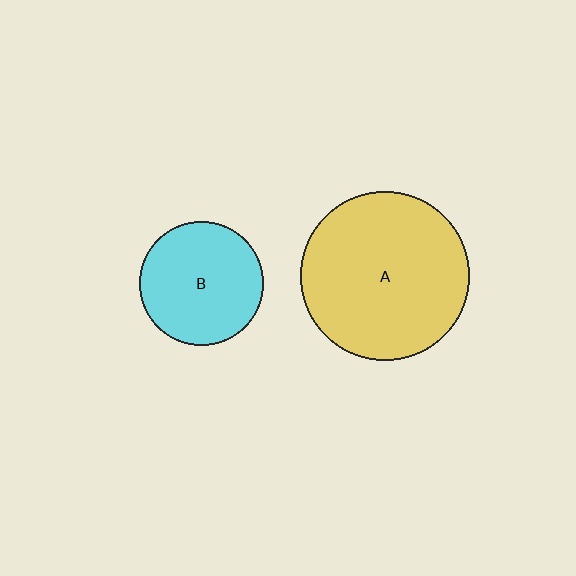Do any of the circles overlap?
No, none of the circles overlap.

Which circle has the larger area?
Circle A (yellow).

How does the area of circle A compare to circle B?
Approximately 1.9 times.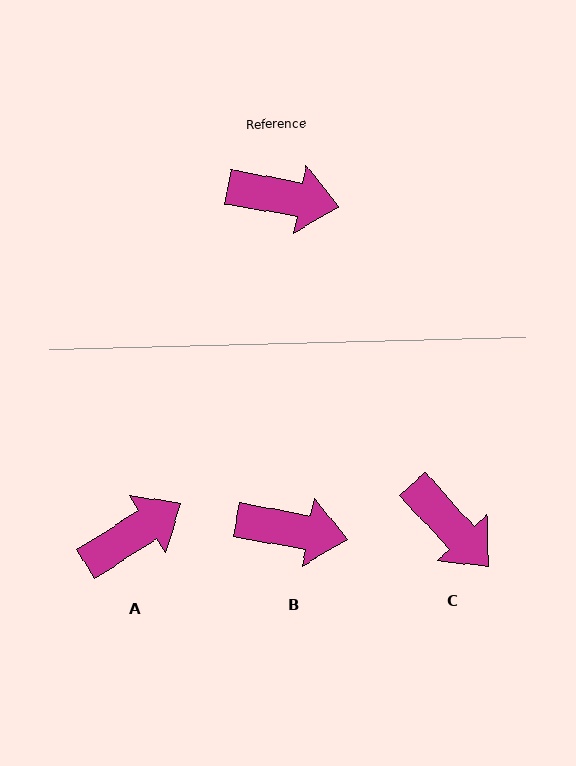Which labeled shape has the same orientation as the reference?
B.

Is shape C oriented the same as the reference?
No, it is off by about 37 degrees.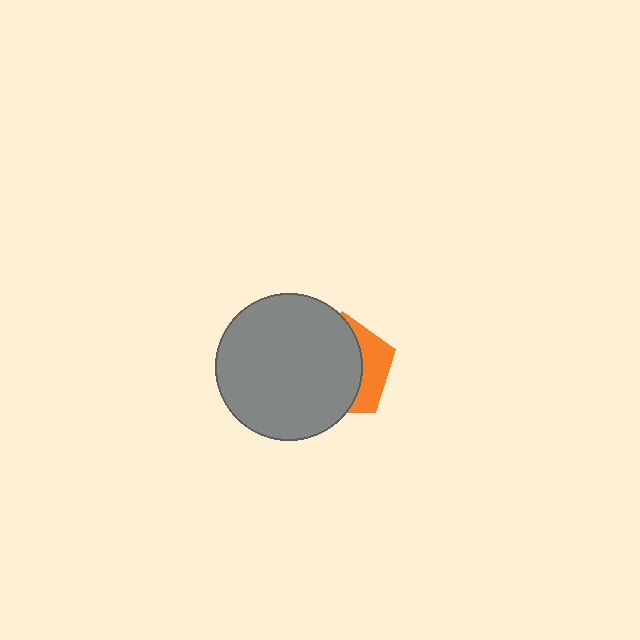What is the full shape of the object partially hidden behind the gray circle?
The partially hidden object is an orange pentagon.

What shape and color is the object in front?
The object in front is a gray circle.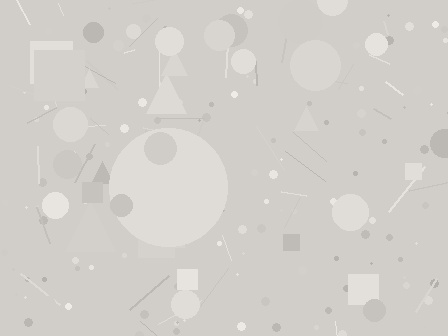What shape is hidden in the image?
A circle is hidden in the image.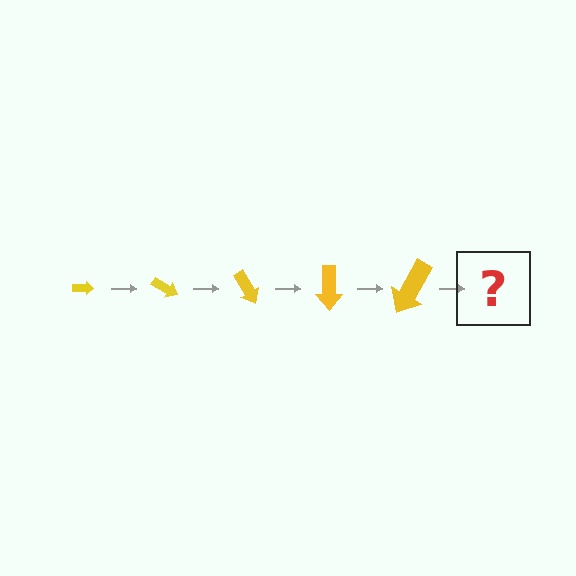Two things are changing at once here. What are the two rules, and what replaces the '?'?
The two rules are that the arrow grows larger each step and it rotates 30 degrees each step. The '?' should be an arrow, larger than the previous one and rotated 150 degrees from the start.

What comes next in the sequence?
The next element should be an arrow, larger than the previous one and rotated 150 degrees from the start.